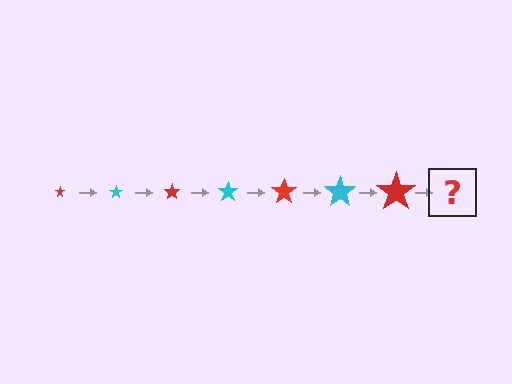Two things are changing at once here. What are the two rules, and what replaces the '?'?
The two rules are that the star grows larger each step and the color cycles through red and cyan. The '?' should be a cyan star, larger than the previous one.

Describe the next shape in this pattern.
It should be a cyan star, larger than the previous one.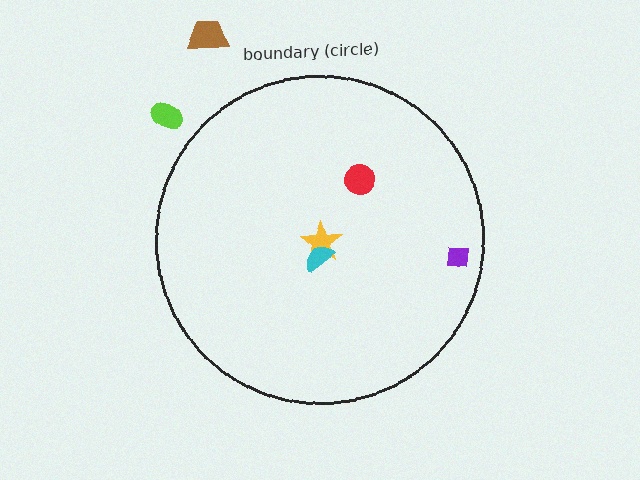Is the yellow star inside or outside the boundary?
Inside.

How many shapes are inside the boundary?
4 inside, 2 outside.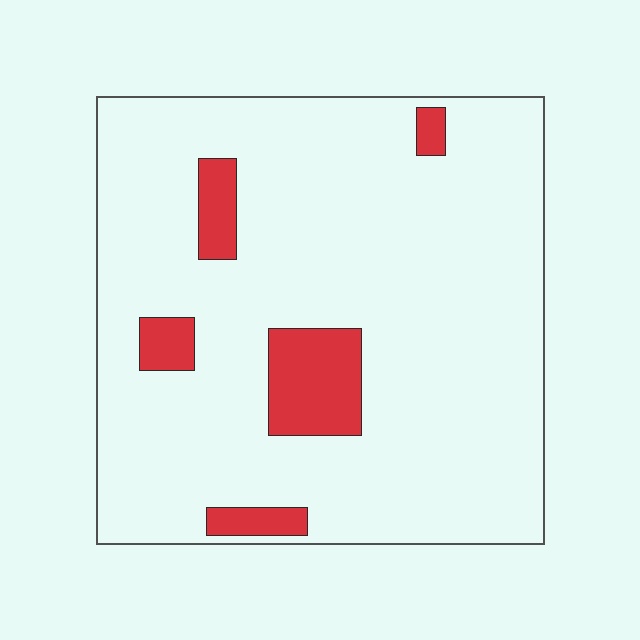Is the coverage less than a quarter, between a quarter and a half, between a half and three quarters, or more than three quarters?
Less than a quarter.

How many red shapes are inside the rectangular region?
5.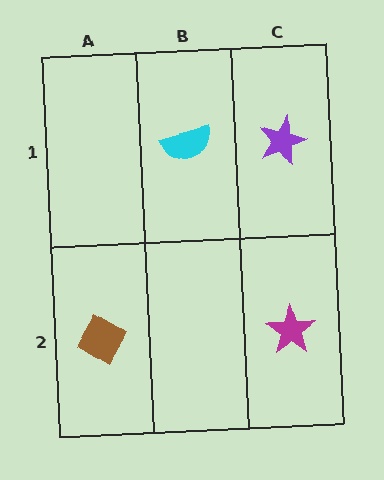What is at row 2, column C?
A magenta star.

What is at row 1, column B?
A cyan semicircle.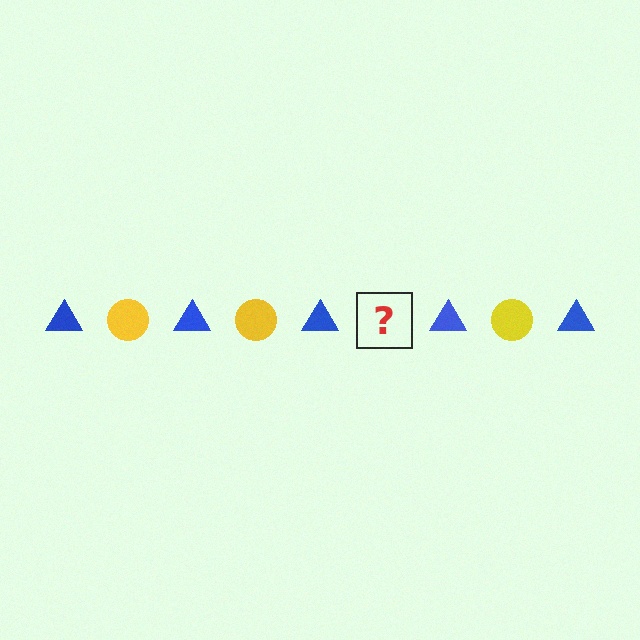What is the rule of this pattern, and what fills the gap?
The rule is that the pattern alternates between blue triangle and yellow circle. The gap should be filled with a yellow circle.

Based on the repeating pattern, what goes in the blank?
The blank should be a yellow circle.